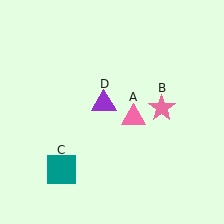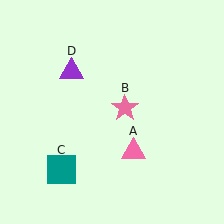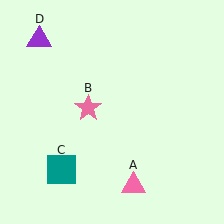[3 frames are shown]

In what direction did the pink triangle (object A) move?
The pink triangle (object A) moved down.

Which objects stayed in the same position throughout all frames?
Teal square (object C) remained stationary.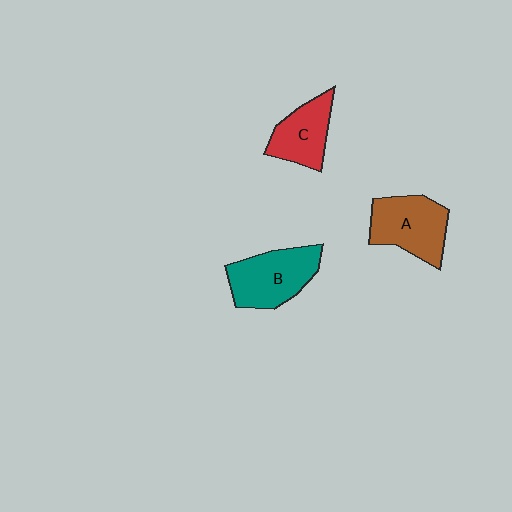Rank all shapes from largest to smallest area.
From largest to smallest: B (teal), A (brown), C (red).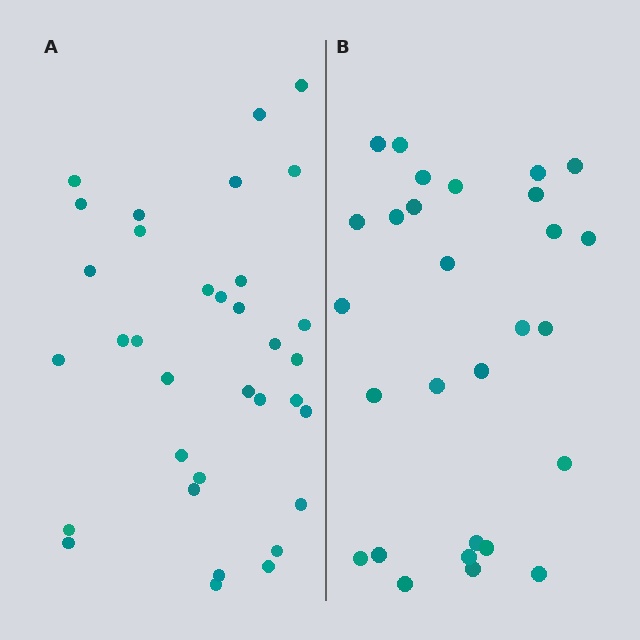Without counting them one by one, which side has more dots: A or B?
Region A (the left region) has more dots.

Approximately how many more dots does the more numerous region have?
Region A has about 6 more dots than region B.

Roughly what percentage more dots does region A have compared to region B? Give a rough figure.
About 20% more.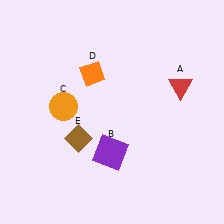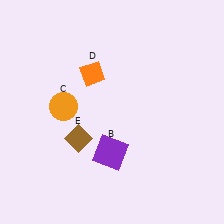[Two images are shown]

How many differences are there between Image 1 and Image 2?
There is 1 difference between the two images.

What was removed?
The red triangle (A) was removed in Image 2.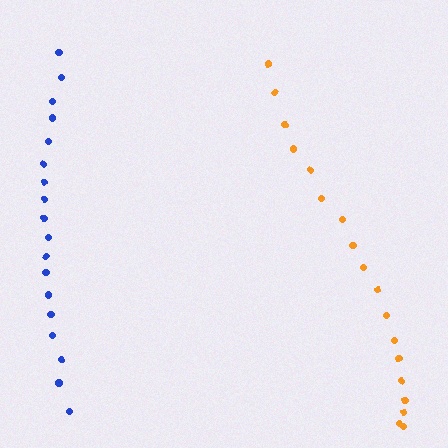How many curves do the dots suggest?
There are 2 distinct paths.